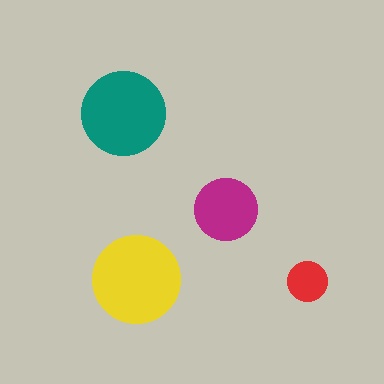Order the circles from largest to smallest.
the yellow one, the teal one, the magenta one, the red one.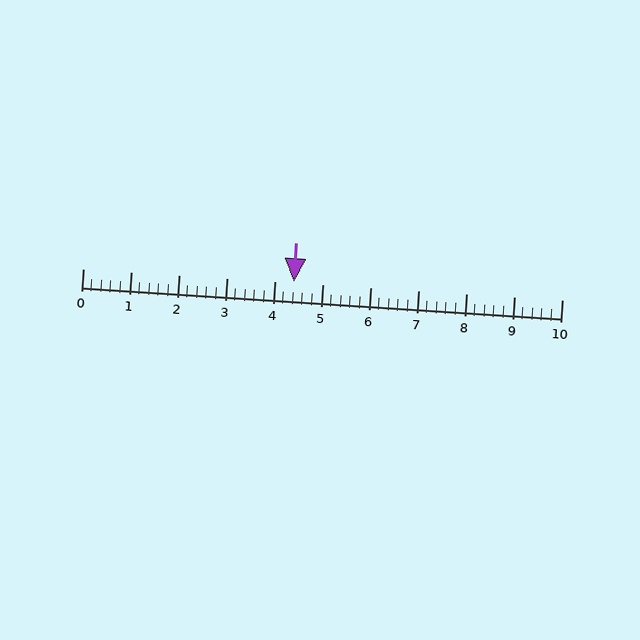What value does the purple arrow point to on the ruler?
The purple arrow points to approximately 4.4.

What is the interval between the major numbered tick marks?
The major tick marks are spaced 1 units apart.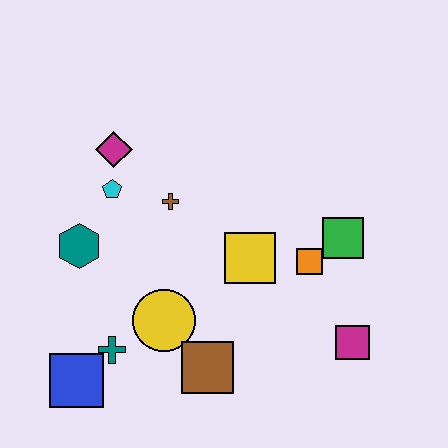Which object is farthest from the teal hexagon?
The magenta square is farthest from the teal hexagon.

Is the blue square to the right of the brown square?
No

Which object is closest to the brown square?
The yellow circle is closest to the brown square.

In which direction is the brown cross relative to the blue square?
The brown cross is above the blue square.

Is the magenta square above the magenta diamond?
No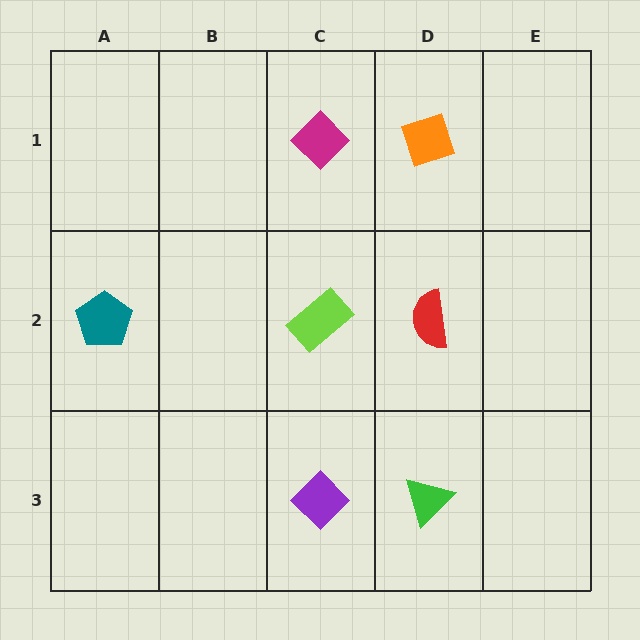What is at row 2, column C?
A lime rectangle.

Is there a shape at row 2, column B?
No, that cell is empty.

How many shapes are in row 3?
2 shapes.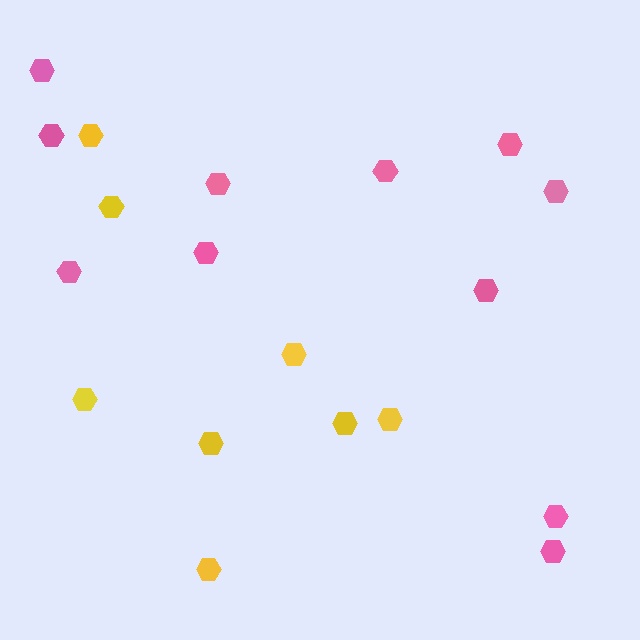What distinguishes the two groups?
There are 2 groups: one group of yellow hexagons (8) and one group of pink hexagons (11).